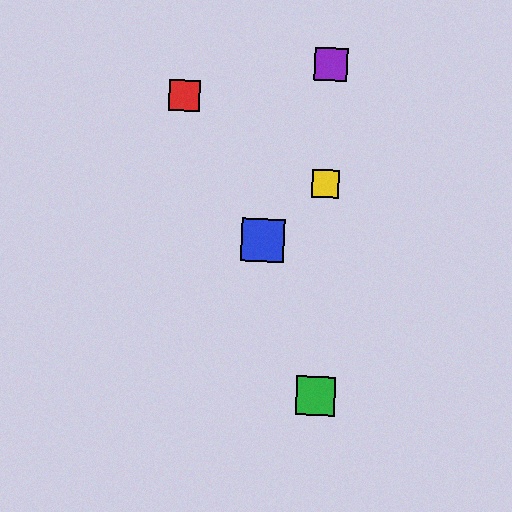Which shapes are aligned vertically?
The green square, the yellow square, the purple square are aligned vertically.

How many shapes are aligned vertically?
3 shapes (the green square, the yellow square, the purple square) are aligned vertically.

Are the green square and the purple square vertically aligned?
Yes, both are at x≈316.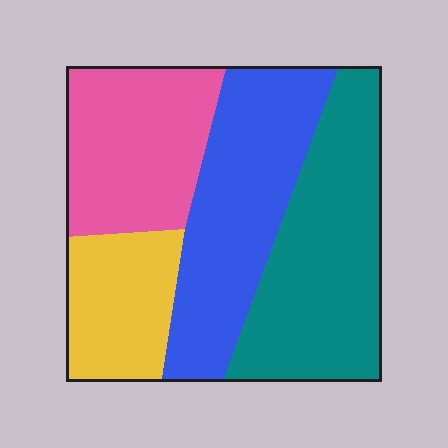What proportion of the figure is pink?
Pink takes up between a sixth and a third of the figure.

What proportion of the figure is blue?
Blue covers around 30% of the figure.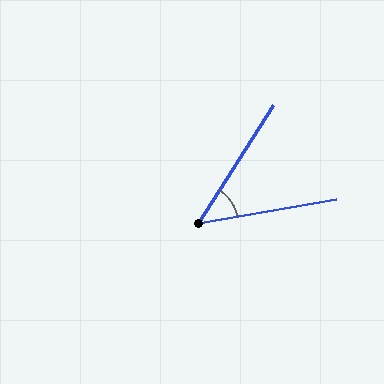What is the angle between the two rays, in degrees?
Approximately 48 degrees.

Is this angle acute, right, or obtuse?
It is acute.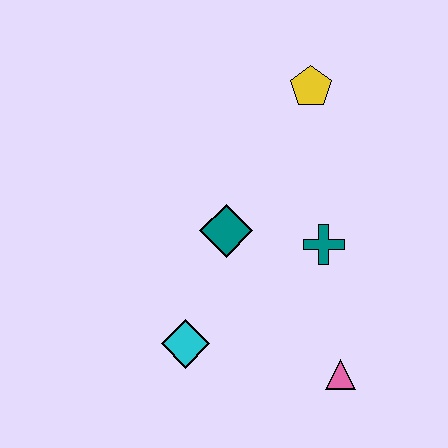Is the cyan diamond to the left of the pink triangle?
Yes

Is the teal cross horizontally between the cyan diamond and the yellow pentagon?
No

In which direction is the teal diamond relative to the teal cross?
The teal diamond is to the left of the teal cross.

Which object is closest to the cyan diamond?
The teal diamond is closest to the cyan diamond.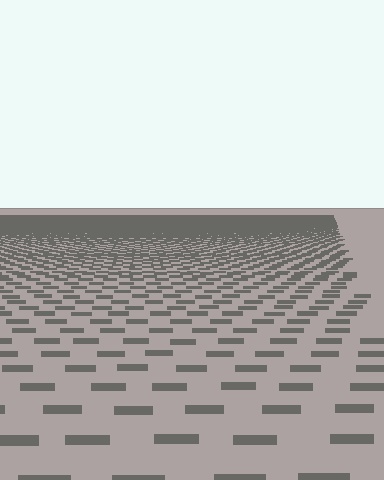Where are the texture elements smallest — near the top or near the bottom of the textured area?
Near the top.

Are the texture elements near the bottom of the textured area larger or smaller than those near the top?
Larger. Near the bottom, elements are closer to the viewer and appear at a bigger on-screen size.